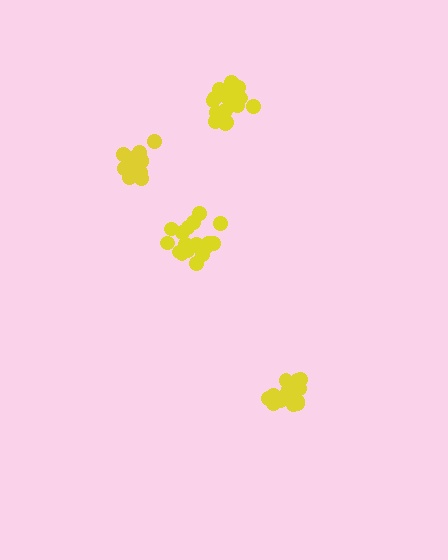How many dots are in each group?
Group 1: 17 dots, Group 2: 17 dots, Group 3: 18 dots, Group 4: 18 dots (70 total).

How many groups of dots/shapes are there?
There are 4 groups.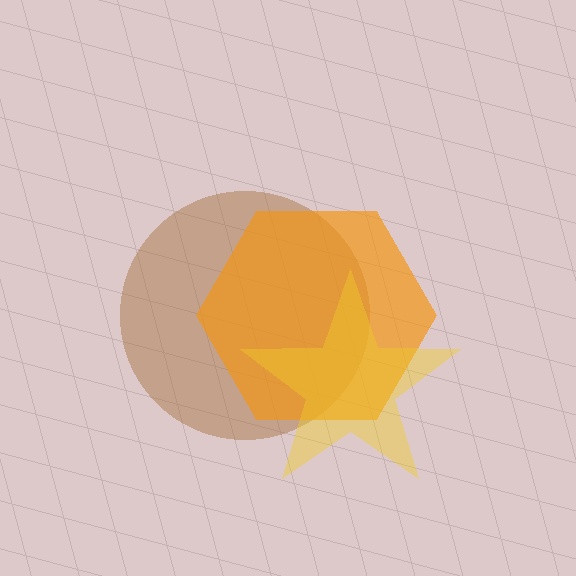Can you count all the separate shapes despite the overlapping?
Yes, there are 3 separate shapes.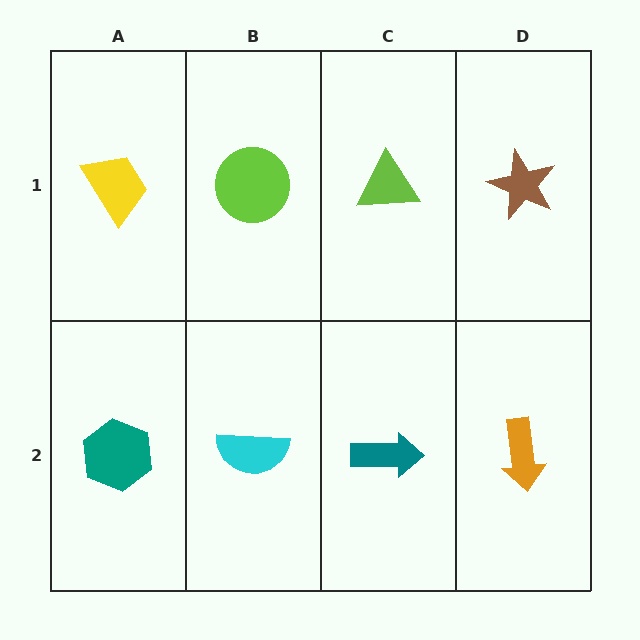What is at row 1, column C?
A lime triangle.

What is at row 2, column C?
A teal arrow.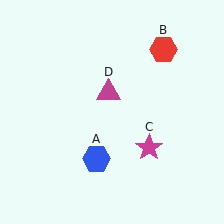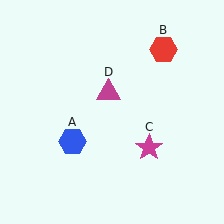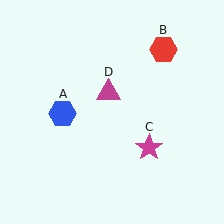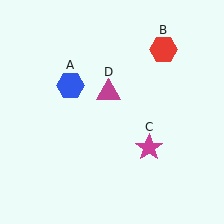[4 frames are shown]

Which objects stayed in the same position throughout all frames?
Red hexagon (object B) and magenta star (object C) and magenta triangle (object D) remained stationary.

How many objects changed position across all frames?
1 object changed position: blue hexagon (object A).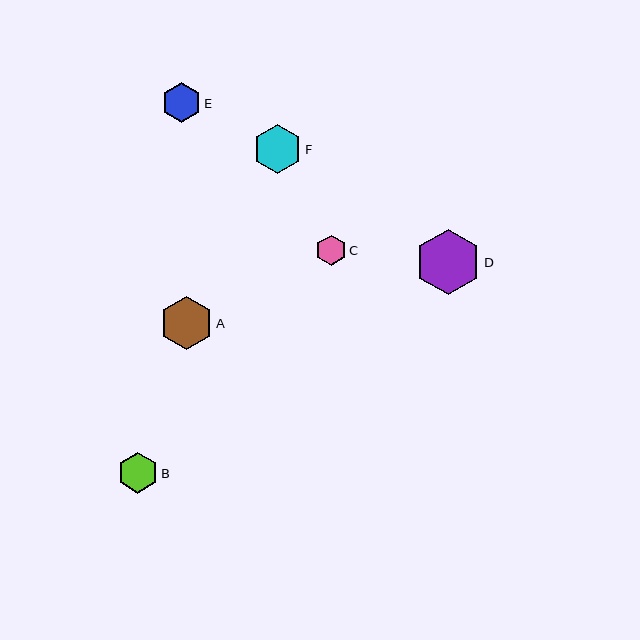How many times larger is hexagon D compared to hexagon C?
Hexagon D is approximately 2.2 times the size of hexagon C.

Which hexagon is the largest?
Hexagon D is the largest with a size of approximately 65 pixels.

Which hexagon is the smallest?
Hexagon C is the smallest with a size of approximately 30 pixels.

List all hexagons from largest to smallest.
From largest to smallest: D, A, F, B, E, C.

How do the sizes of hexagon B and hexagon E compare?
Hexagon B and hexagon E are approximately the same size.